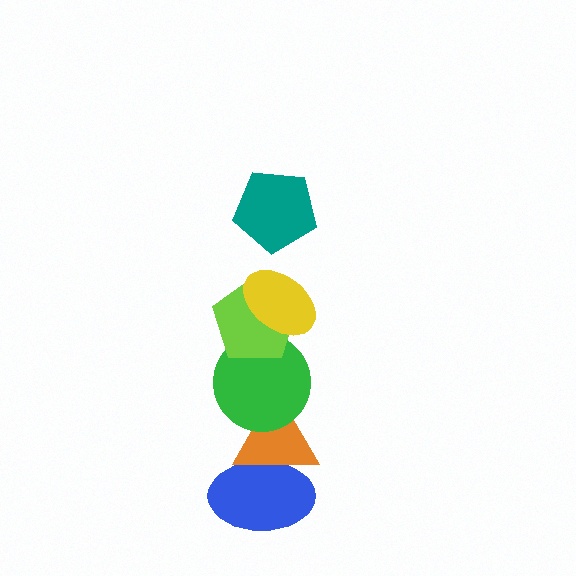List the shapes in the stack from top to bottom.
From top to bottom: the teal pentagon, the yellow ellipse, the lime pentagon, the green circle, the orange triangle, the blue ellipse.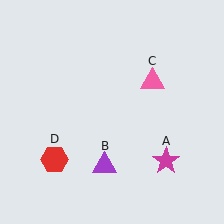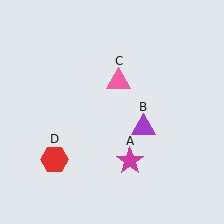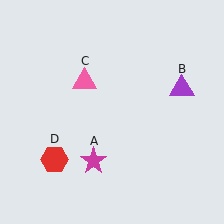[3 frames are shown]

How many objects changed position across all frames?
3 objects changed position: magenta star (object A), purple triangle (object B), pink triangle (object C).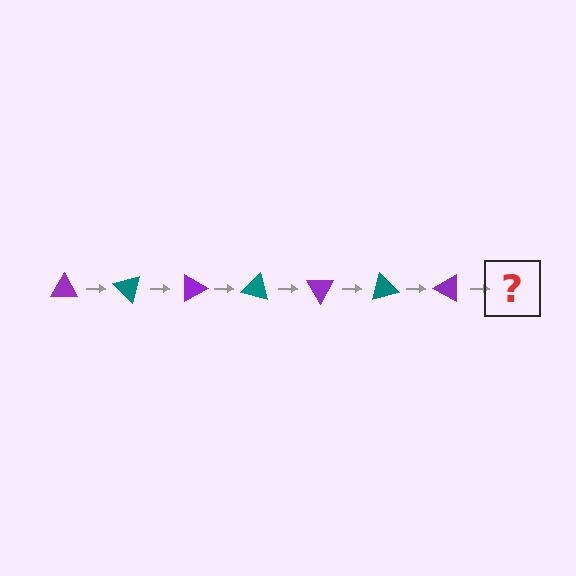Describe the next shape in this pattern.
It should be a teal triangle, rotated 315 degrees from the start.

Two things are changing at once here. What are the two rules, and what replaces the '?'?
The two rules are that it rotates 45 degrees each step and the color cycles through purple and teal. The '?' should be a teal triangle, rotated 315 degrees from the start.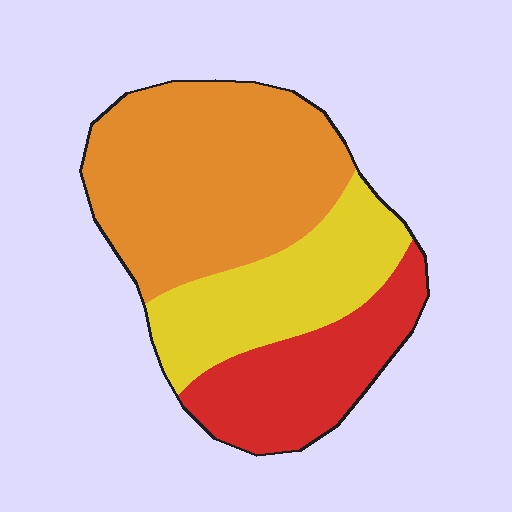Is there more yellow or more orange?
Orange.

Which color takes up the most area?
Orange, at roughly 50%.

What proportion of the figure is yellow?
Yellow covers 27% of the figure.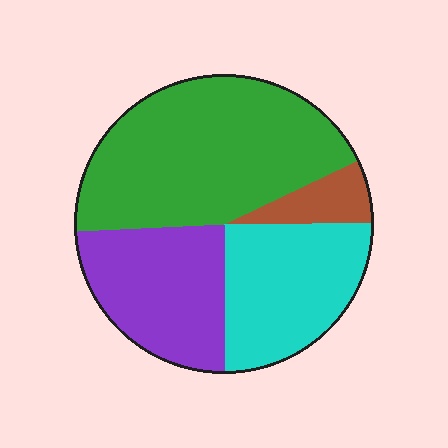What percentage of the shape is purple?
Purple takes up about one quarter (1/4) of the shape.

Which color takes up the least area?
Brown, at roughly 5%.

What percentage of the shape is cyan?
Cyan takes up about one quarter (1/4) of the shape.